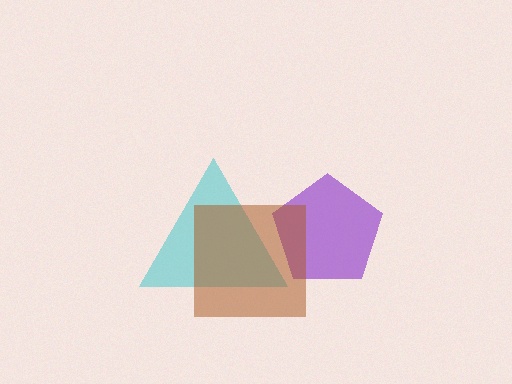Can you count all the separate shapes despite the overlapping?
Yes, there are 3 separate shapes.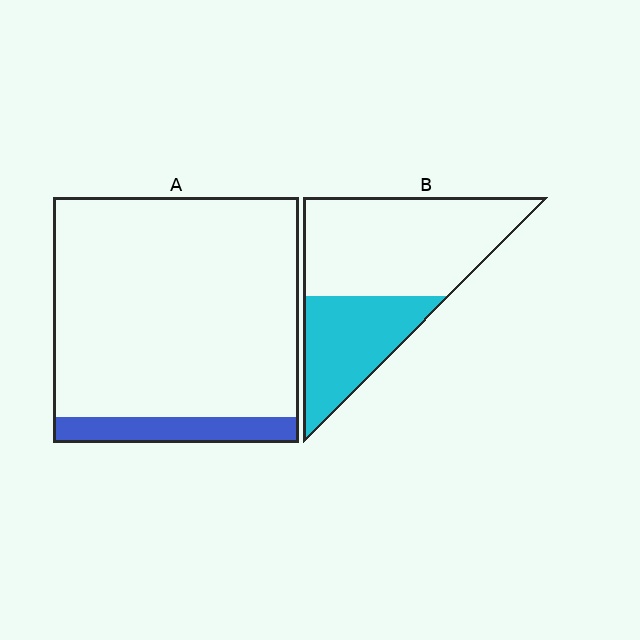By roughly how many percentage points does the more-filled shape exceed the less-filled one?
By roughly 25 percentage points (B over A).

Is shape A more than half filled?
No.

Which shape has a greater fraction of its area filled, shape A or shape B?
Shape B.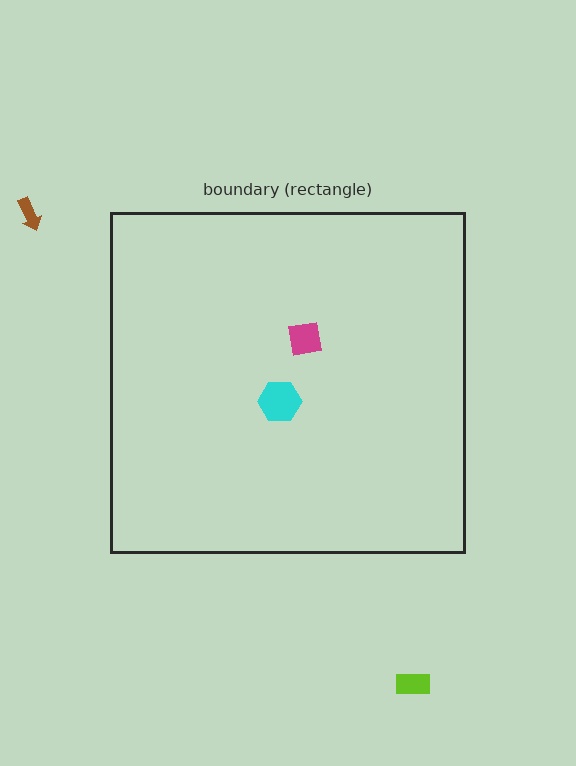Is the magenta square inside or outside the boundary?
Inside.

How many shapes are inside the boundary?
2 inside, 2 outside.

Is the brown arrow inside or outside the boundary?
Outside.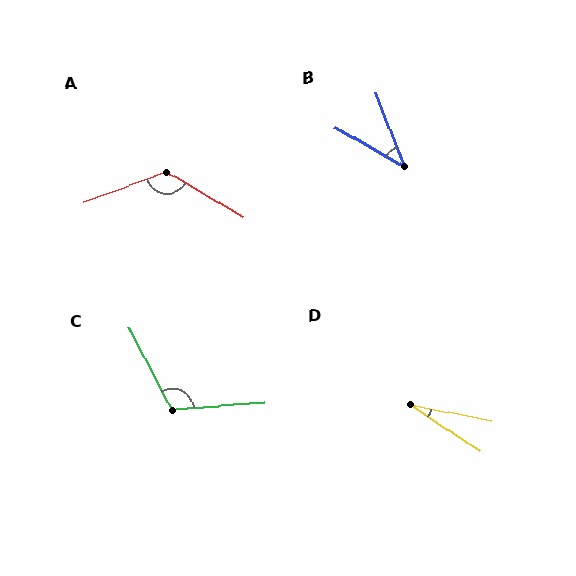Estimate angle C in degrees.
Approximately 113 degrees.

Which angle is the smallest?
D, at approximately 23 degrees.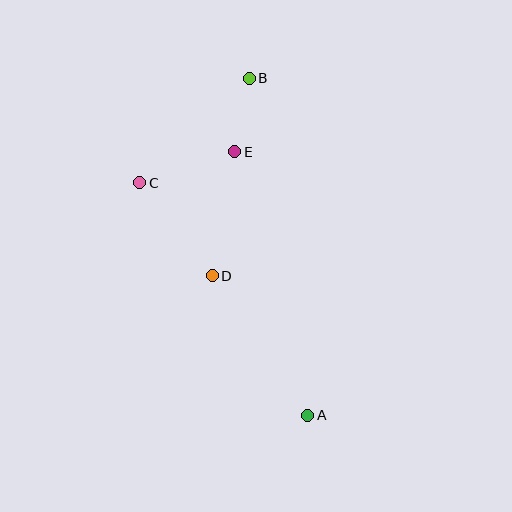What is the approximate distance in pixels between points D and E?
The distance between D and E is approximately 126 pixels.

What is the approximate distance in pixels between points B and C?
The distance between B and C is approximately 152 pixels.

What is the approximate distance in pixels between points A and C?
The distance between A and C is approximately 287 pixels.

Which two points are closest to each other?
Points B and E are closest to each other.